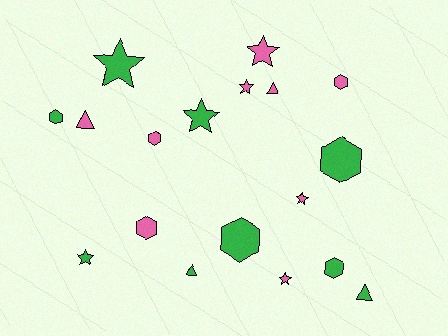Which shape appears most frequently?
Star, with 7 objects.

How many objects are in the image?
There are 18 objects.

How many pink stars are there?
There are 4 pink stars.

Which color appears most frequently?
Green, with 9 objects.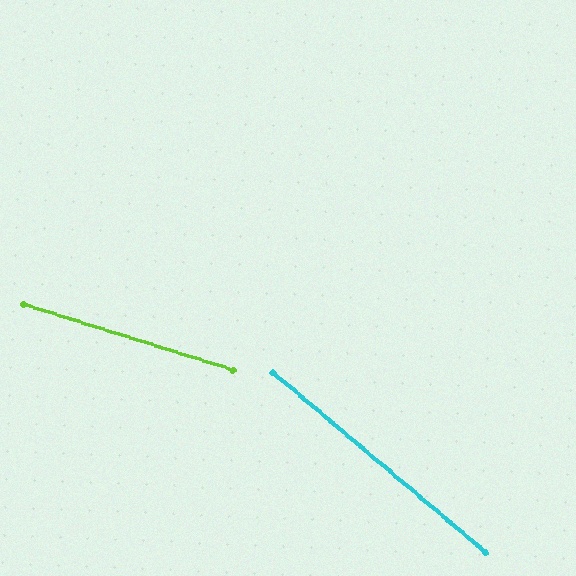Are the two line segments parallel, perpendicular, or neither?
Neither parallel nor perpendicular — they differ by about 23°.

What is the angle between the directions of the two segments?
Approximately 23 degrees.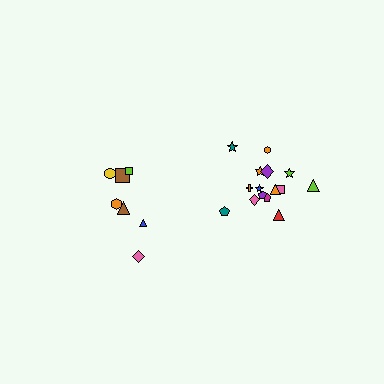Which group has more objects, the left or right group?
The right group.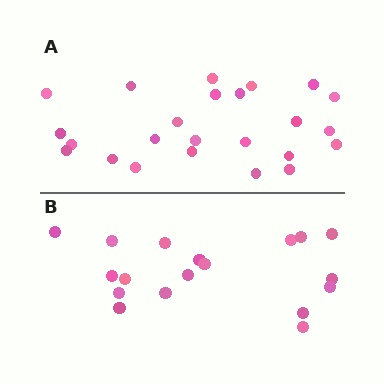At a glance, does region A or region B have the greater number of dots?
Region A (the top region) has more dots.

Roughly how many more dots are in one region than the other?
Region A has about 6 more dots than region B.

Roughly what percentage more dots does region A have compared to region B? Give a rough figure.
About 35% more.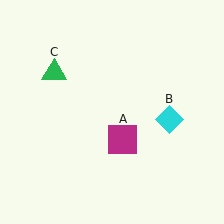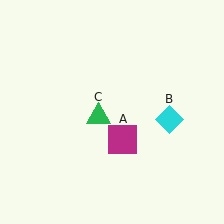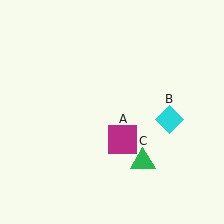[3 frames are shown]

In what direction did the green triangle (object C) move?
The green triangle (object C) moved down and to the right.